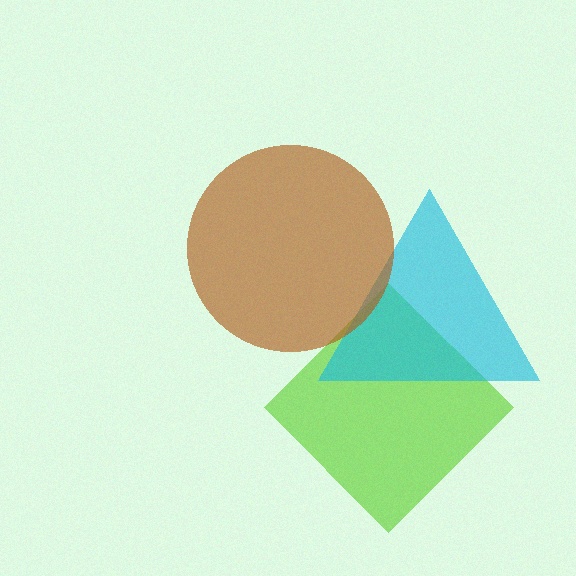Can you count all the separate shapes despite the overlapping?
Yes, there are 3 separate shapes.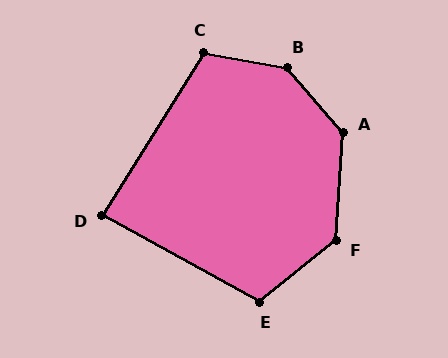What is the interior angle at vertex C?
Approximately 112 degrees (obtuse).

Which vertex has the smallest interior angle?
D, at approximately 86 degrees.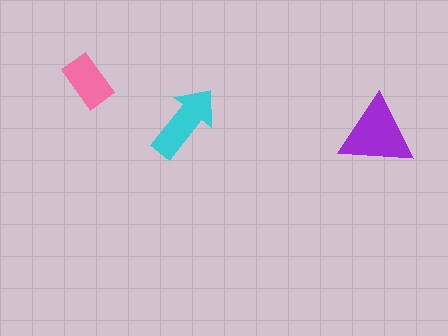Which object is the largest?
The purple triangle.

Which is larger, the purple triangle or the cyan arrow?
The purple triangle.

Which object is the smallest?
The pink rectangle.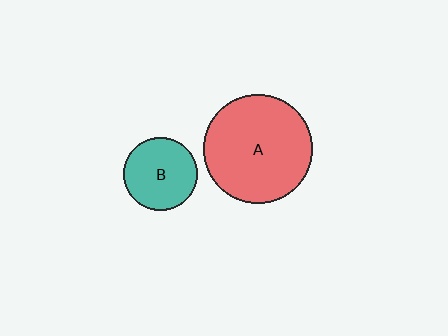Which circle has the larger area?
Circle A (red).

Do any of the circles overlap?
No, none of the circles overlap.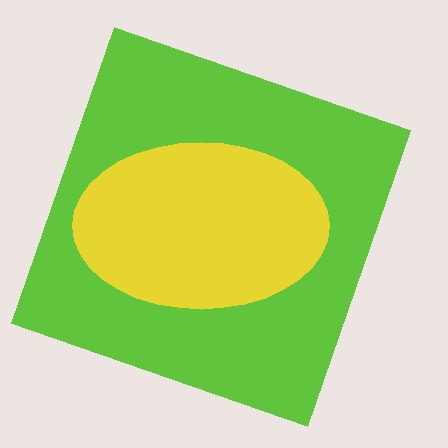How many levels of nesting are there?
2.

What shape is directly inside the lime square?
The yellow ellipse.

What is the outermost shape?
The lime square.